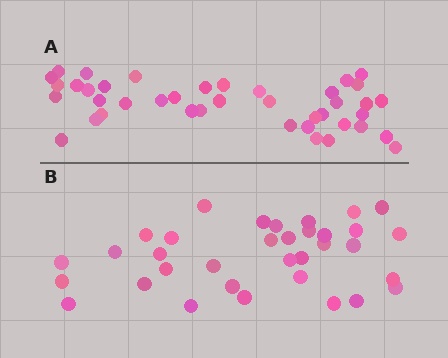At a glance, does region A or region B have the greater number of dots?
Region A (the top region) has more dots.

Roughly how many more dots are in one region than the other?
Region A has roughly 8 or so more dots than region B.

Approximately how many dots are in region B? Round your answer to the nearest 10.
About 30 dots. (The exact count is 34, which rounds to 30.)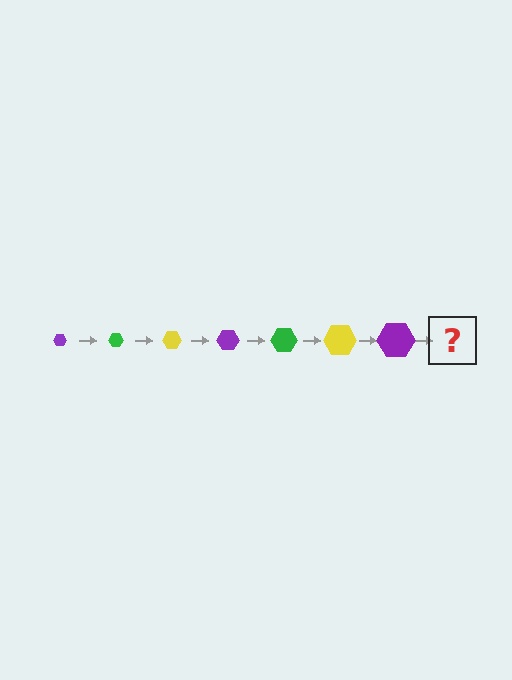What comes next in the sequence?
The next element should be a green hexagon, larger than the previous one.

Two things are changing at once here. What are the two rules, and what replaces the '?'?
The two rules are that the hexagon grows larger each step and the color cycles through purple, green, and yellow. The '?' should be a green hexagon, larger than the previous one.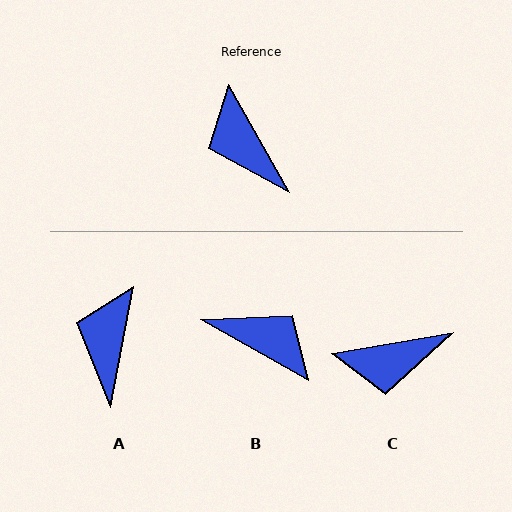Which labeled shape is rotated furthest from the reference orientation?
B, about 149 degrees away.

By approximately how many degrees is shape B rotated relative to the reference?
Approximately 149 degrees clockwise.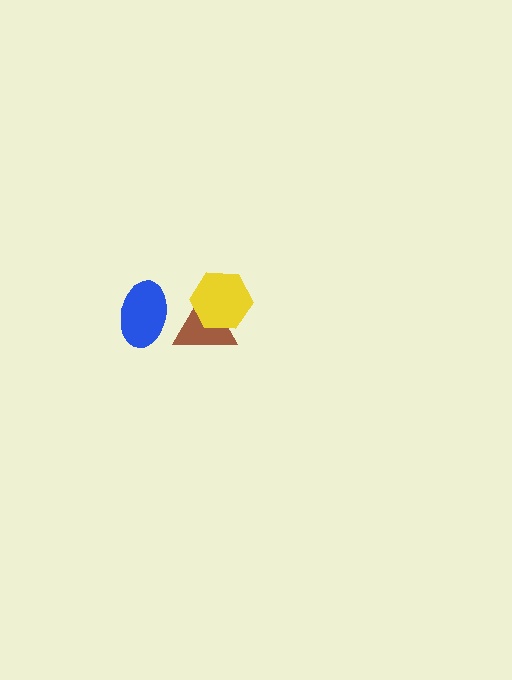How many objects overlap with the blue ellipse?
1 object overlaps with the blue ellipse.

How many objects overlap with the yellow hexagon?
1 object overlaps with the yellow hexagon.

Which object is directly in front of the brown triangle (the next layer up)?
The yellow hexagon is directly in front of the brown triangle.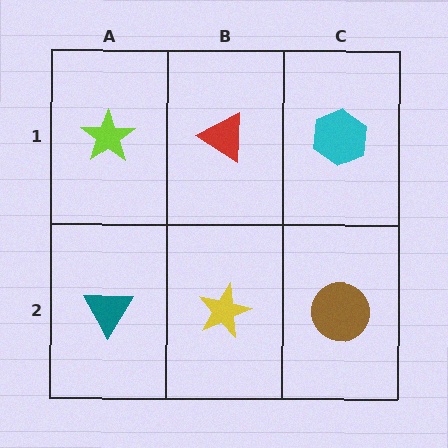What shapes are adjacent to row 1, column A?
A teal triangle (row 2, column A), a red triangle (row 1, column B).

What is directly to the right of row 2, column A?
A yellow star.